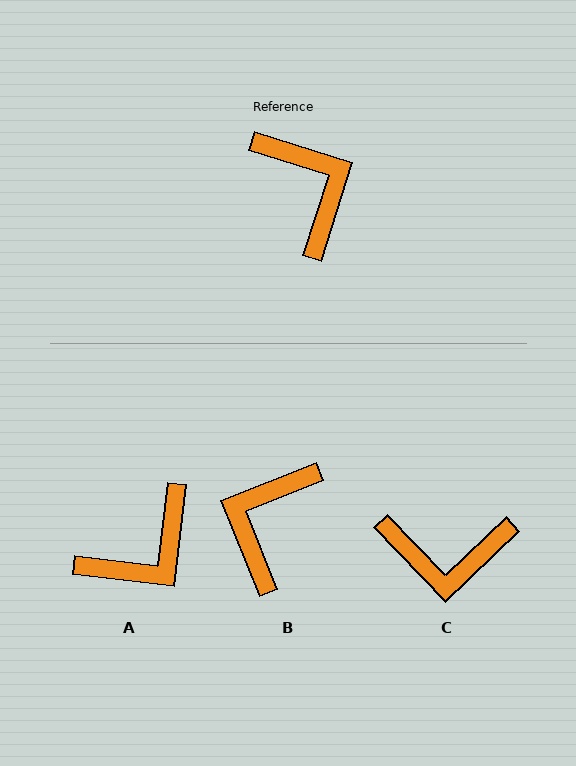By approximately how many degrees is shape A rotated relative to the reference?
Approximately 79 degrees clockwise.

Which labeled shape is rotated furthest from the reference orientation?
B, about 129 degrees away.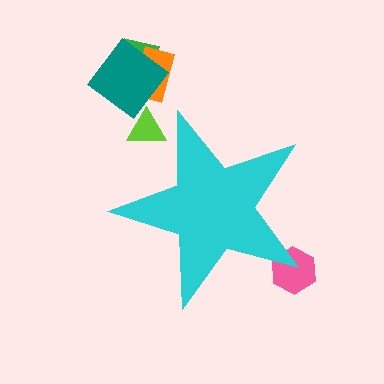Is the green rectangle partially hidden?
No, the green rectangle is fully visible.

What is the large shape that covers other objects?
A cyan star.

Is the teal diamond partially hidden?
No, the teal diamond is fully visible.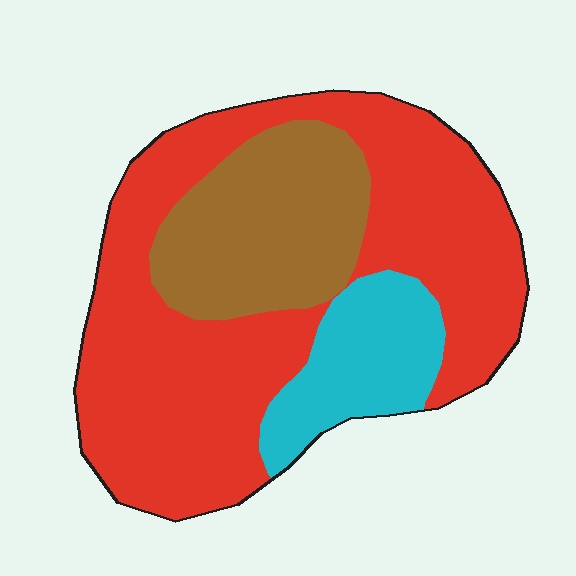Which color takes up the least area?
Cyan, at roughly 15%.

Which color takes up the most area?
Red, at roughly 60%.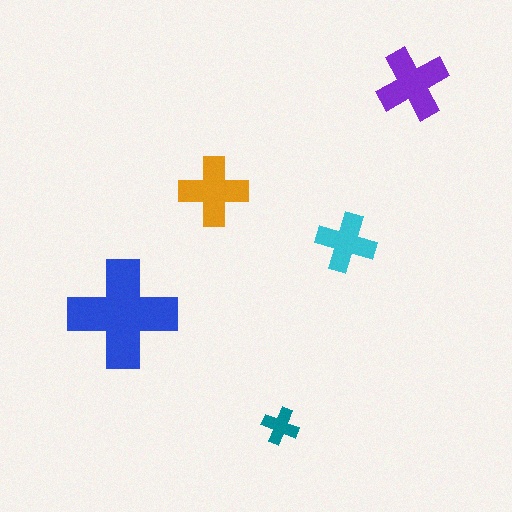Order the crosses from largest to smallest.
the blue one, the purple one, the orange one, the cyan one, the teal one.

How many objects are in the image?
There are 5 objects in the image.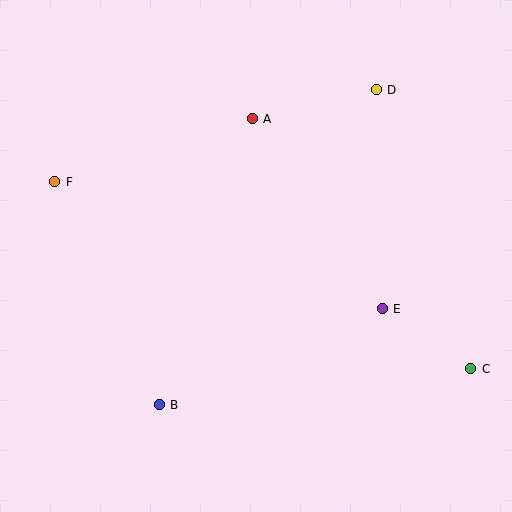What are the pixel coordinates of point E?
Point E is at (382, 309).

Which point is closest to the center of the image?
Point E at (382, 309) is closest to the center.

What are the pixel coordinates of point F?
Point F is at (55, 182).